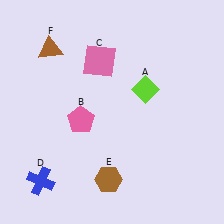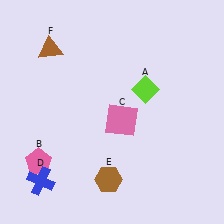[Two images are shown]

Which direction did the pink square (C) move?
The pink square (C) moved down.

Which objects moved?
The objects that moved are: the pink pentagon (B), the pink square (C).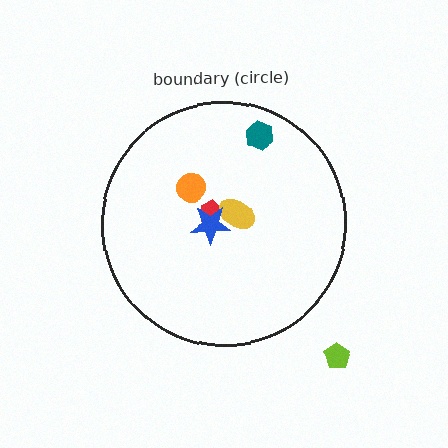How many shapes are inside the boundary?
5 inside, 1 outside.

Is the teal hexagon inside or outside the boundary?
Inside.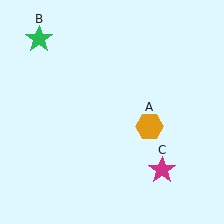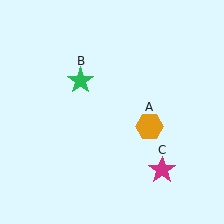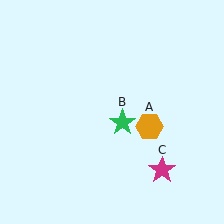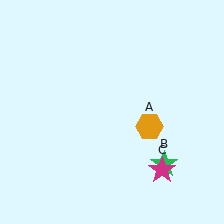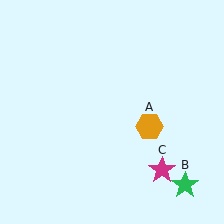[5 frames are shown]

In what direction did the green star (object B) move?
The green star (object B) moved down and to the right.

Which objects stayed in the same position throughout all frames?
Orange hexagon (object A) and magenta star (object C) remained stationary.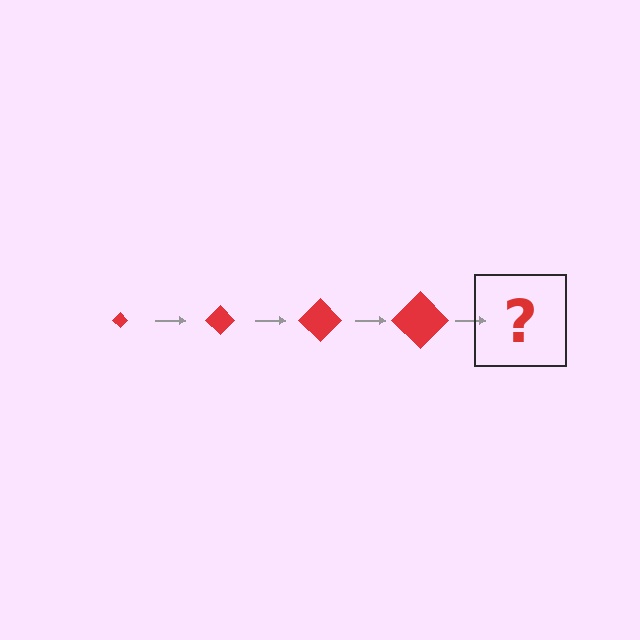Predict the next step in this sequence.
The next step is a red diamond, larger than the previous one.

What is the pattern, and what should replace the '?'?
The pattern is that the diamond gets progressively larger each step. The '?' should be a red diamond, larger than the previous one.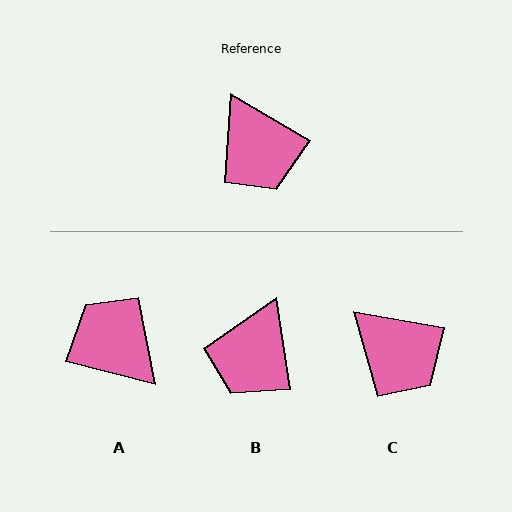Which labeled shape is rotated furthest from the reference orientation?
A, about 164 degrees away.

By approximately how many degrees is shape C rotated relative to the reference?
Approximately 20 degrees counter-clockwise.